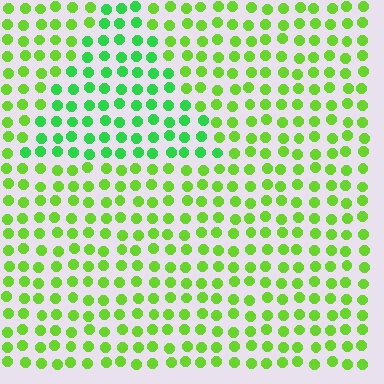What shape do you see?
I see a triangle.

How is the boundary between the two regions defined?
The boundary is defined purely by a slight shift in hue (about 31 degrees). Spacing, size, and orientation are identical on both sides.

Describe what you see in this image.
The image is filled with small lime elements in a uniform arrangement. A triangle-shaped region is visible where the elements are tinted to a slightly different hue, forming a subtle color boundary.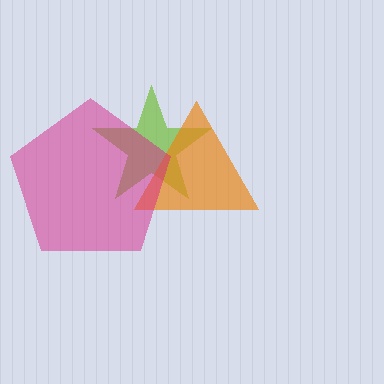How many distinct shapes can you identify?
There are 3 distinct shapes: a lime star, an orange triangle, a magenta pentagon.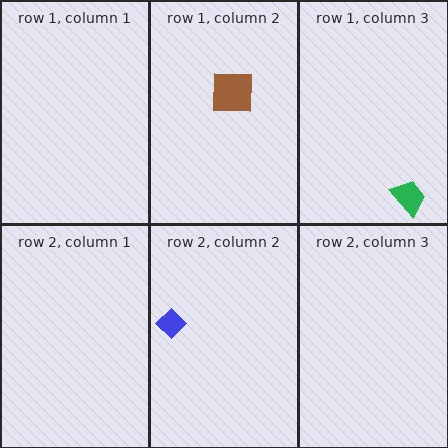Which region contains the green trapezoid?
The row 1, column 3 region.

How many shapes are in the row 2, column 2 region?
1.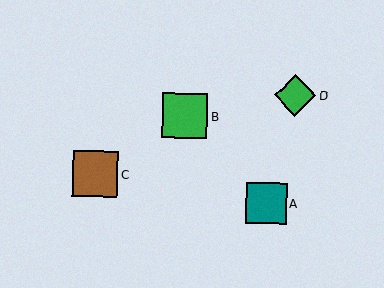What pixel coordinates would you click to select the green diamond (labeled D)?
Click at (295, 95) to select the green diamond D.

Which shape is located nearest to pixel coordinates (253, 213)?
The teal square (labeled A) at (266, 203) is nearest to that location.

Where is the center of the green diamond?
The center of the green diamond is at (295, 95).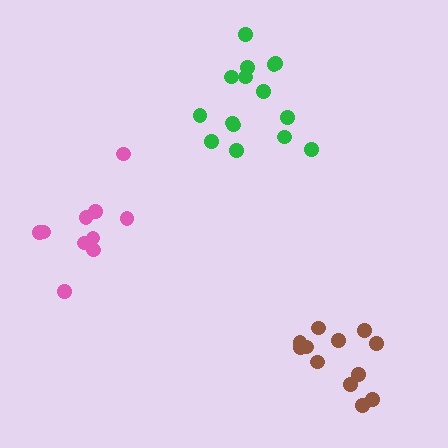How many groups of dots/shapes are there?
There are 3 groups.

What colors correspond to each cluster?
The clusters are colored: pink, green, brown.